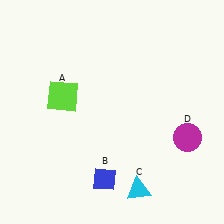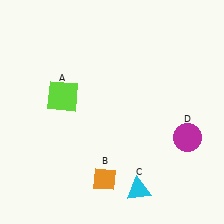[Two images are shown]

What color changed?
The diamond (B) changed from blue in Image 1 to orange in Image 2.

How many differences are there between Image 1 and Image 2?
There is 1 difference between the two images.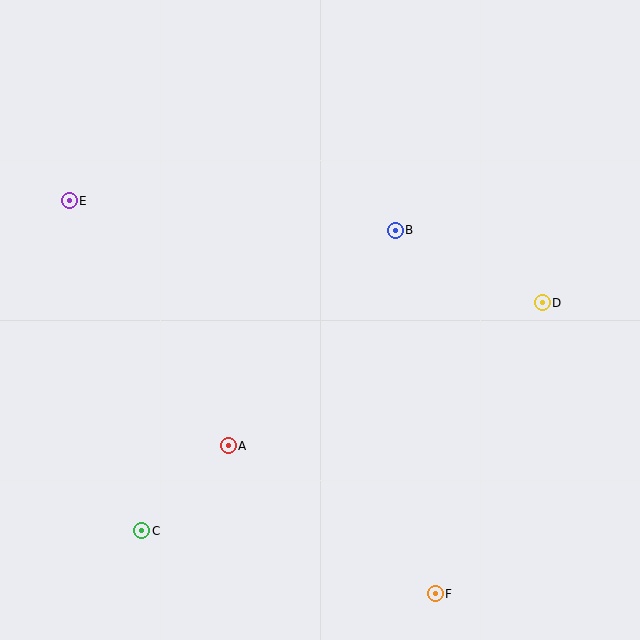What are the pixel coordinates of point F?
Point F is at (435, 594).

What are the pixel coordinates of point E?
Point E is at (69, 201).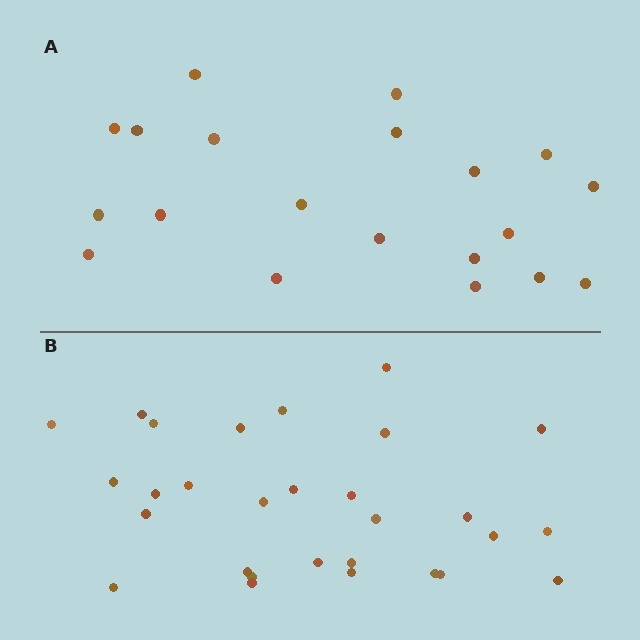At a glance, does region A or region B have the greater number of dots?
Region B (the bottom region) has more dots.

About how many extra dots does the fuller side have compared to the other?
Region B has roughly 8 or so more dots than region A.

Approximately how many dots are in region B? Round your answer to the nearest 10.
About 30 dots. (The exact count is 29, which rounds to 30.)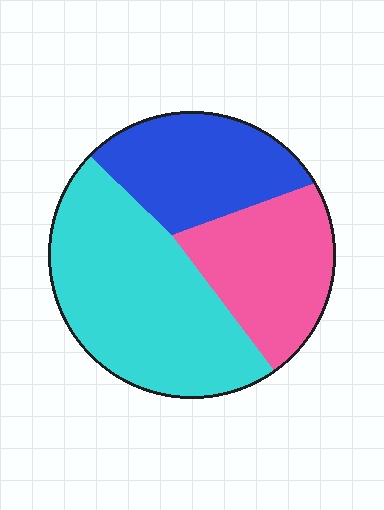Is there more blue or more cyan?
Cyan.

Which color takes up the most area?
Cyan, at roughly 45%.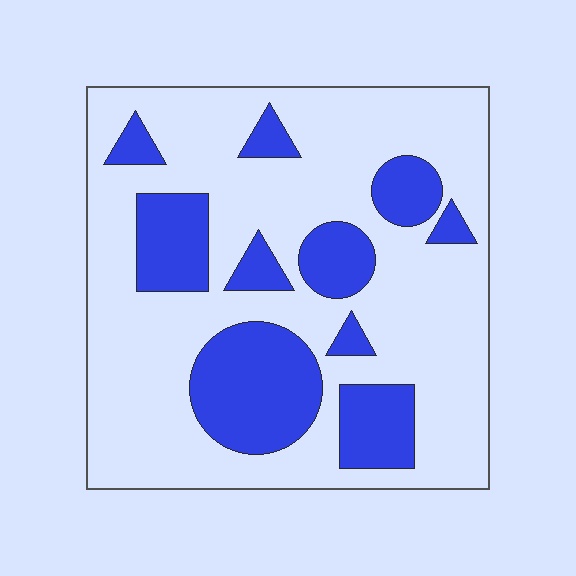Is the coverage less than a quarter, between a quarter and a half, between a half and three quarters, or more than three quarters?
Between a quarter and a half.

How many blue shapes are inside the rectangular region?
10.